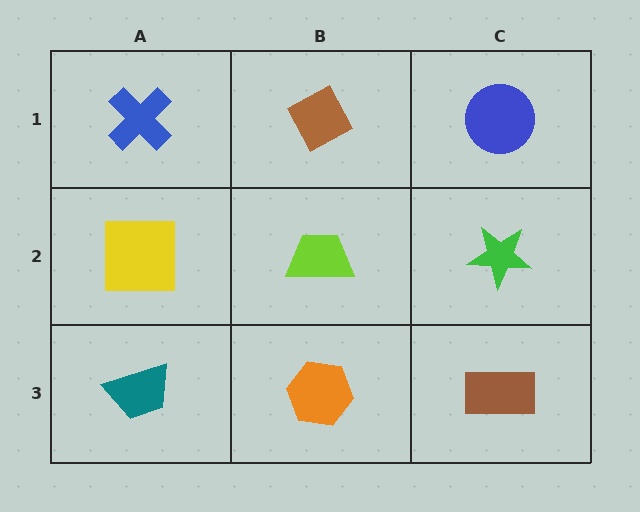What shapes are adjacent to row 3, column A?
A yellow square (row 2, column A), an orange hexagon (row 3, column B).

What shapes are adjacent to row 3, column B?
A lime trapezoid (row 2, column B), a teal trapezoid (row 3, column A), a brown rectangle (row 3, column C).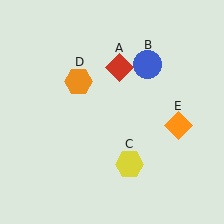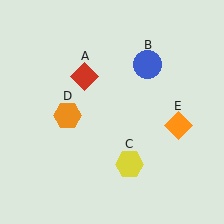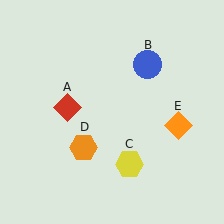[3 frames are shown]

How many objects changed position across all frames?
2 objects changed position: red diamond (object A), orange hexagon (object D).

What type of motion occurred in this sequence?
The red diamond (object A), orange hexagon (object D) rotated counterclockwise around the center of the scene.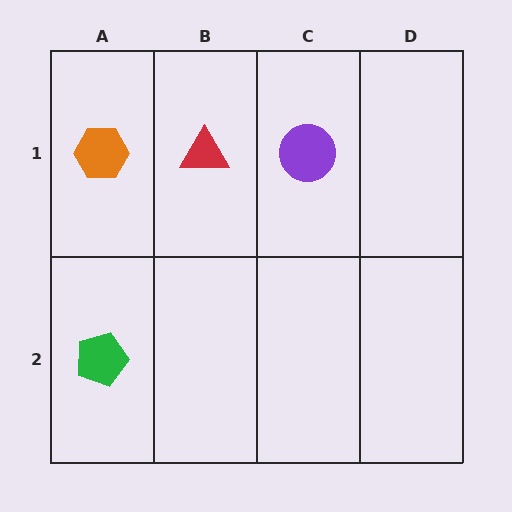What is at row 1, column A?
An orange hexagon.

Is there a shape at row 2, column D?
No, that cell is empty.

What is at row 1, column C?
A purple circle.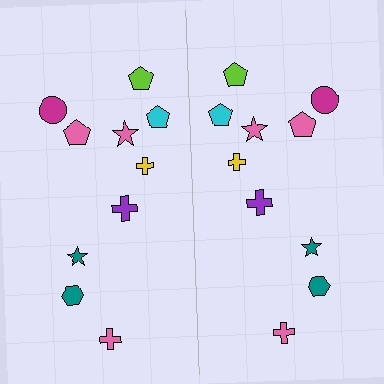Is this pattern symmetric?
Yes, this pattern has bilateral (reflection) symmetry.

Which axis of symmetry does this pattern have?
The pattern has a vertical axis of symmetry running through the center of the image.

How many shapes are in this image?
There are 20 shapes in this image.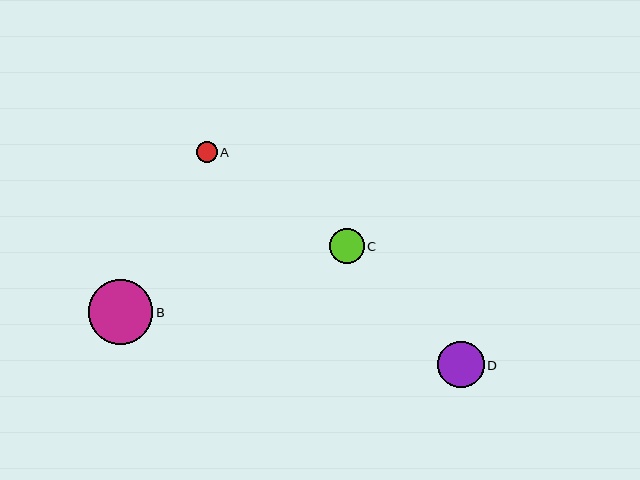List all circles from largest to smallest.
From largest to smallest: B, D, C, A.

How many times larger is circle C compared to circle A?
Circle C is approximately 1.6 times the size of circle A.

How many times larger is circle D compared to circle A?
Circle D is approximately 2.2 times the size of circle A.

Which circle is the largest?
Circle B is the largest with a size of approximately 65 pixels.